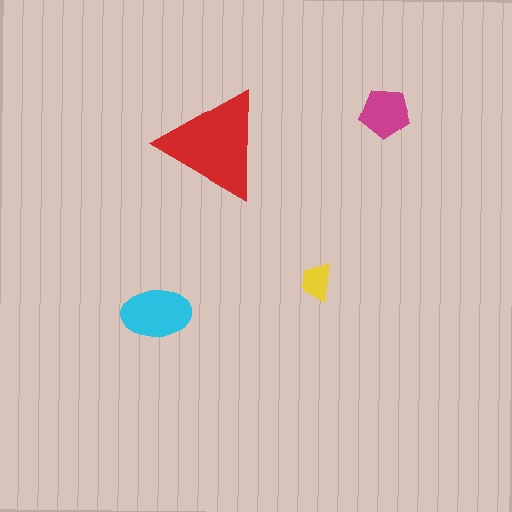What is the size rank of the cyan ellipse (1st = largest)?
2nd.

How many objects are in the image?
There are 4 objects in the image.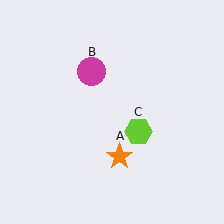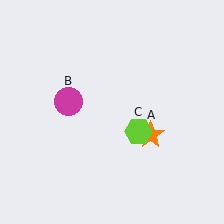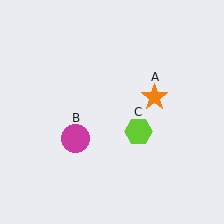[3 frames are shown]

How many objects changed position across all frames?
2 objects changed position: orange star (object A), magenta circle (object B).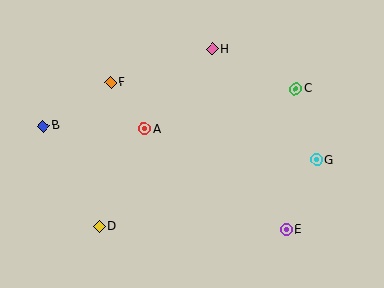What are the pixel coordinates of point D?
Point D is at (99, 227).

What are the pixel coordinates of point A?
Point A is at (144, 129).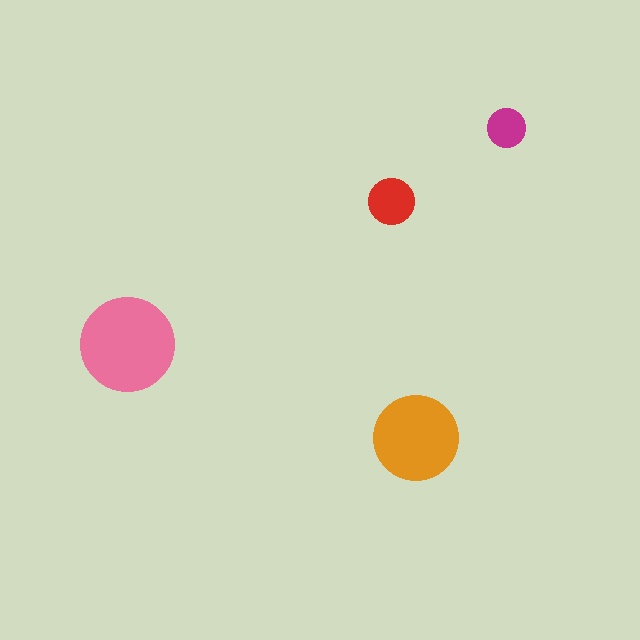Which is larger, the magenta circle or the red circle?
The red one.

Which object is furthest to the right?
The magenta circle is rightmost.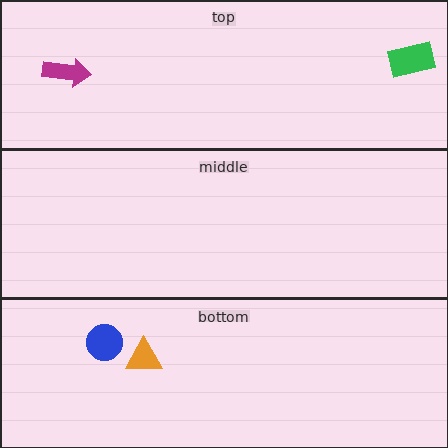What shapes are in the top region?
The green rectangle, the magenta arrow.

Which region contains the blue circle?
The bottom region.